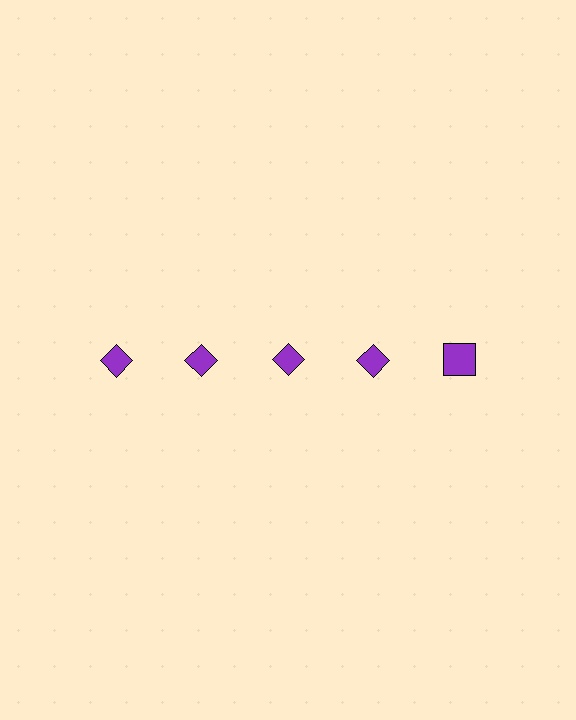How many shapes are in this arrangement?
There are 5 shapes arranged in a grid pattern.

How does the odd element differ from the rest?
It has a different shape: square instead of diamond.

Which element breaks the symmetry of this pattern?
The purple square in the top row, rightmost column breaks the symmetry. All other shapes are purple diamonds.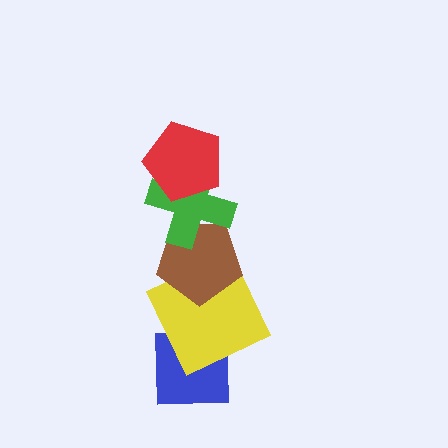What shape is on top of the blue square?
The yellow square is on top of the blue square.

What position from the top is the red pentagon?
The red pentagon is 1st from the top.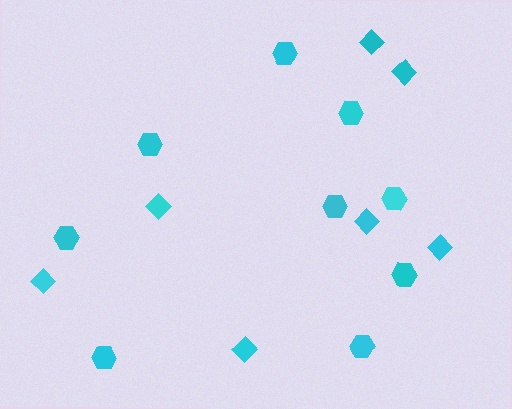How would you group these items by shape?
There are 2 groups: one group of diamonds (7) and one group of hexagons (9).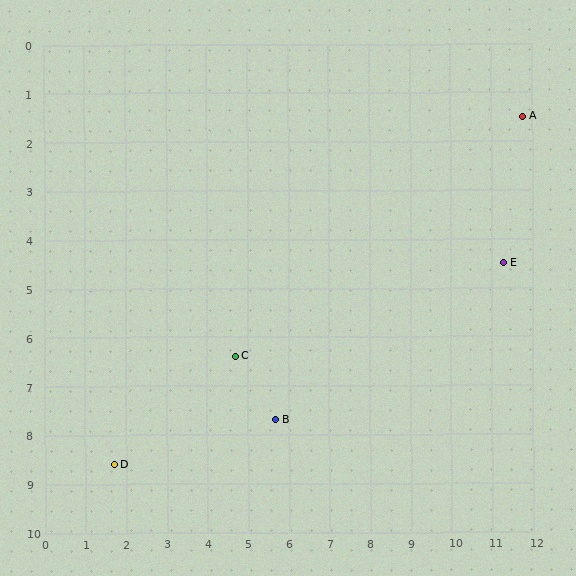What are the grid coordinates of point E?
Point E is at approximately (11.3, 4.5).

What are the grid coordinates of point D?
Point D is at approximately (1.7, 8.6).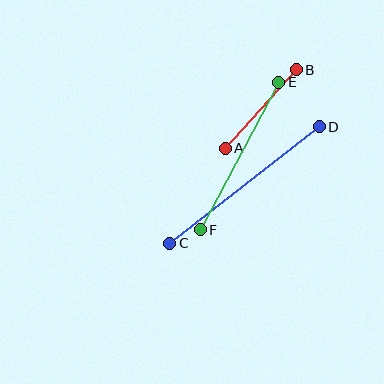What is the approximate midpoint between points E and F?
The midpoint is at approximately (240, 156) pixels.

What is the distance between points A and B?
The distance is approximately 106 pixels.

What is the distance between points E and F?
The distance is approximately 167 pixels.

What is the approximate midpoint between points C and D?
The midpoint is at approximately (245, 185) pixels.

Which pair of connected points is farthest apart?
Points C and D are farthest apart.